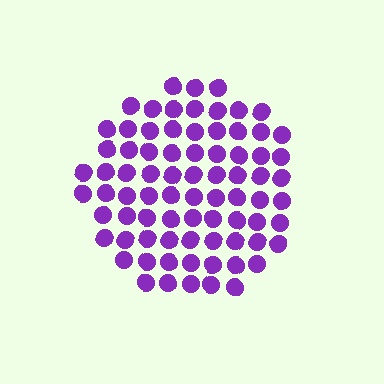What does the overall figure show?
The overall figure shows a circle.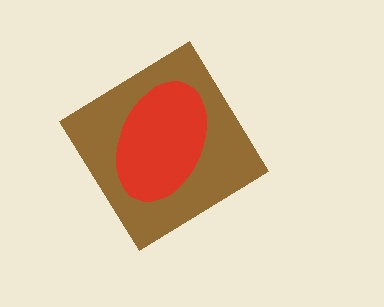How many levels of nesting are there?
2.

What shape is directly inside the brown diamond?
The red ellipse.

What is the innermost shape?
The red ellipse.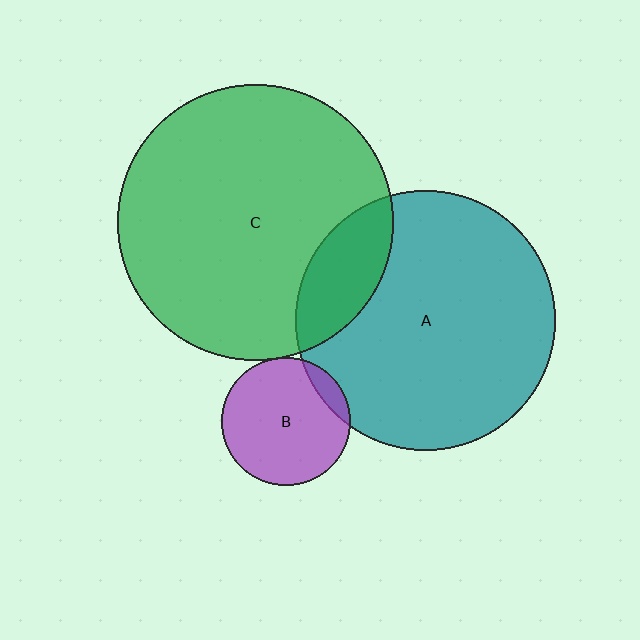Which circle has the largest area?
Circle C (green).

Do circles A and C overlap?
Yes.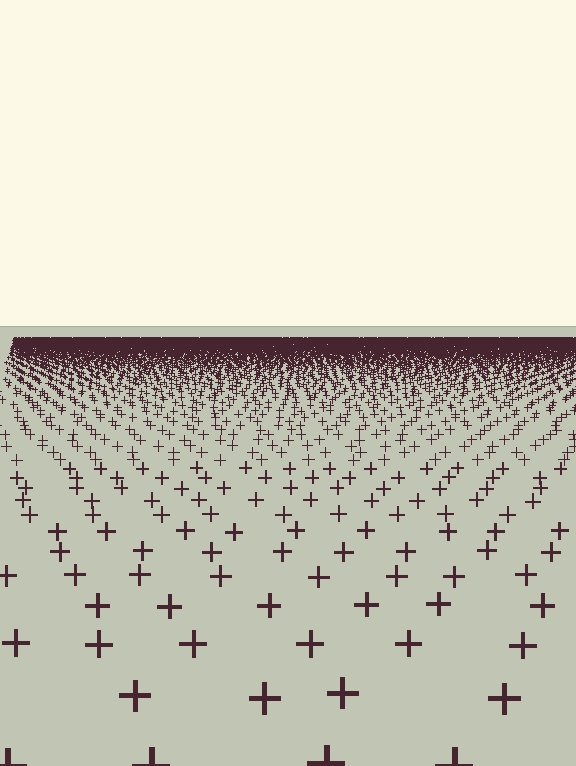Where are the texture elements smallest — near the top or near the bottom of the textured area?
Near the top.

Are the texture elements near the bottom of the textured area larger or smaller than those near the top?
Larger. Near the bottom, elements are closer to the viewer and appear at a bigger on-screen size.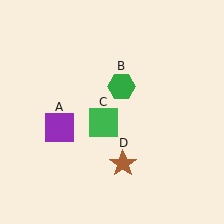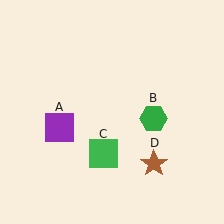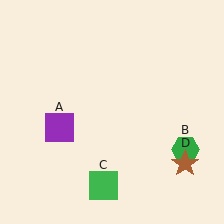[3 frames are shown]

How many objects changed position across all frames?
3 objects changed position: green hexagon (object B), green square (object C), brown star (object D).